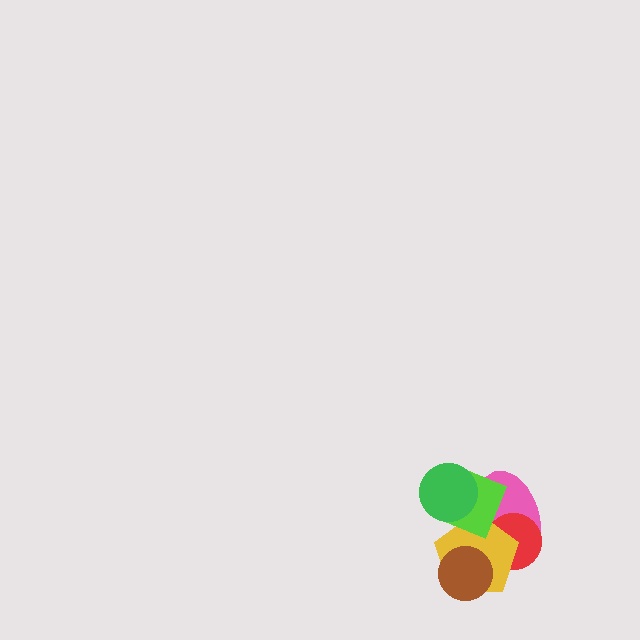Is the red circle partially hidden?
Yes, it is partially covered by another shape.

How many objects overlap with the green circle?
2 objects overlap with the green circle.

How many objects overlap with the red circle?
3 objects overlap with the red circle.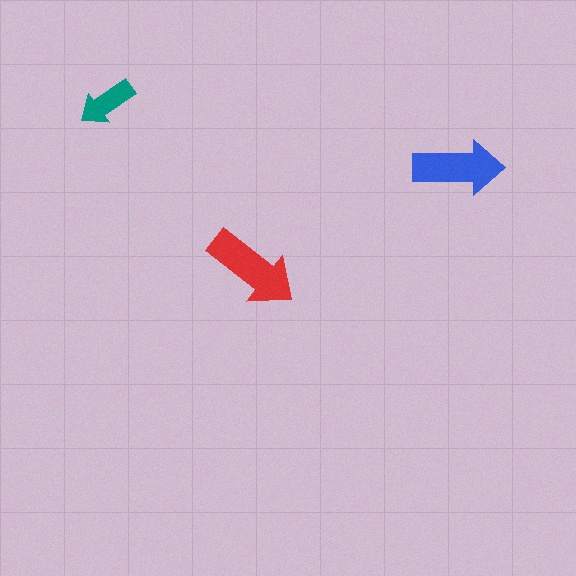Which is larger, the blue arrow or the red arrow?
The red one.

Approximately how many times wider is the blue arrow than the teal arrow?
About 1.5 times wider.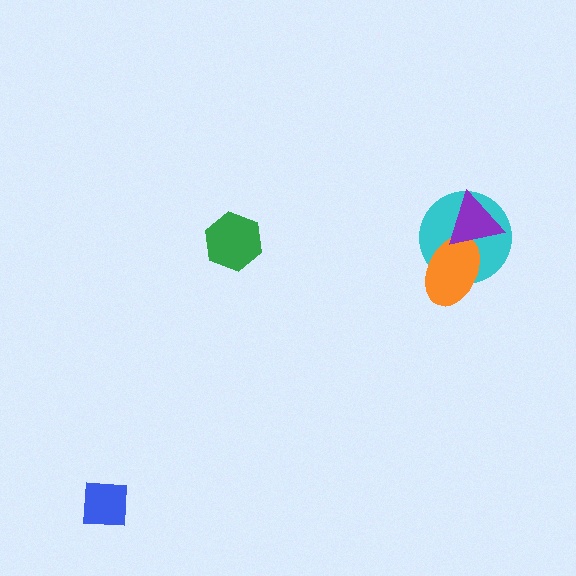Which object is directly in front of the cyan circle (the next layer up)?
The orange ellipse is directly in front of the cyan circle.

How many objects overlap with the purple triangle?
2 objects overlap with the purple triangle.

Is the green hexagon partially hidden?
No, no other shape covers it.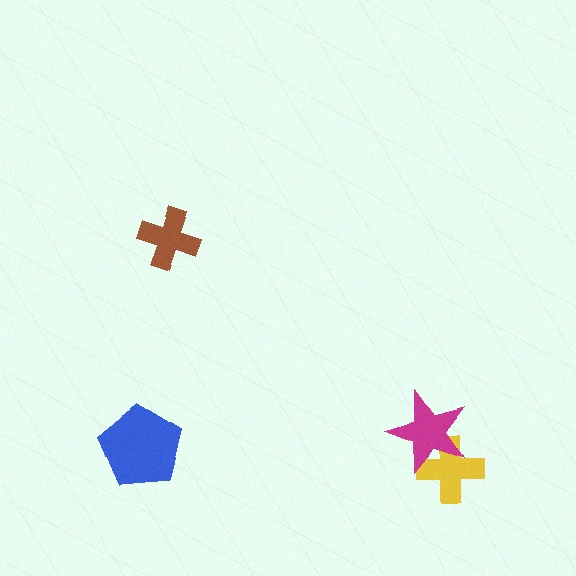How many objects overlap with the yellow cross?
1 object overlaps with the yellow cross.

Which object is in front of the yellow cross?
The magenta star is in front of the yellow cross.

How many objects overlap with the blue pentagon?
0 objects overlap with the blue pentagon.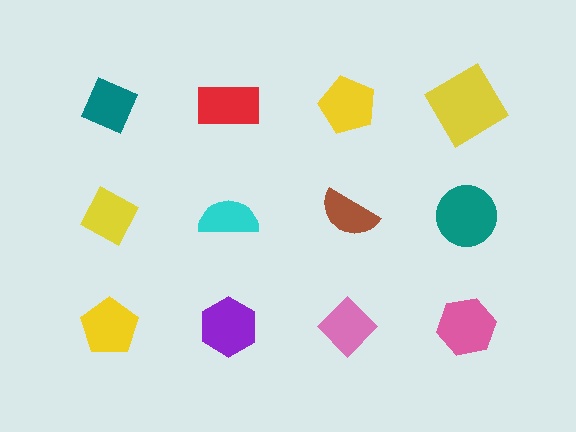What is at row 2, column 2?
A cyan semicircle.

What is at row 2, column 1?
A yellow diamond.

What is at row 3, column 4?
A pink hexagon.